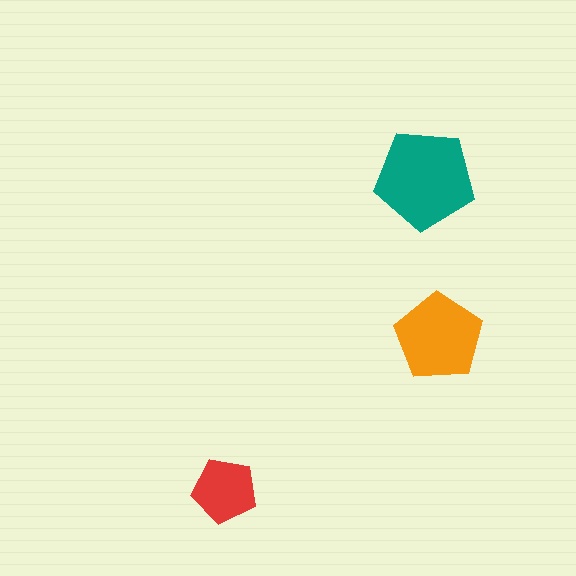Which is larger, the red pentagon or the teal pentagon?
The teal one.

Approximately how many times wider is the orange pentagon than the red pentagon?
About 1.5 times wider.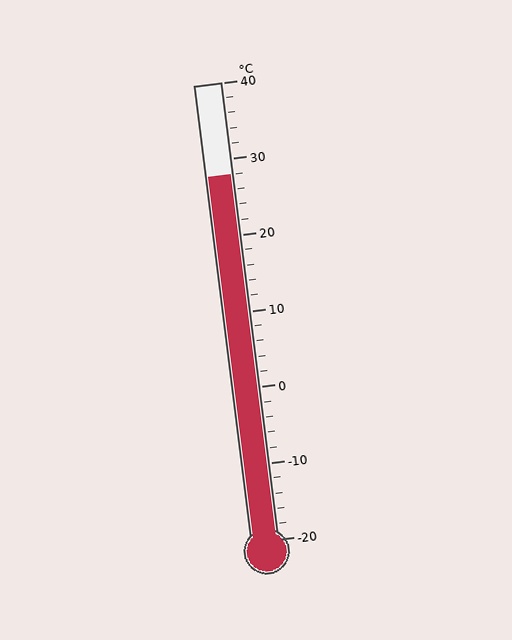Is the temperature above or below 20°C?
The temperature is above 20°C.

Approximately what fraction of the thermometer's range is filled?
The thermometer is filled to approximately 80% of its range.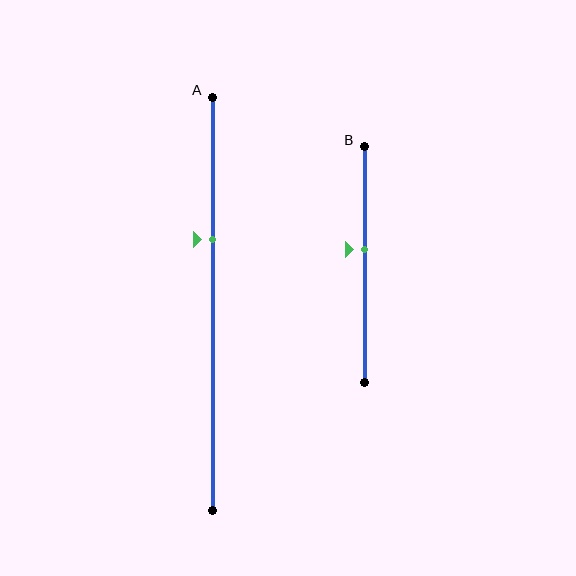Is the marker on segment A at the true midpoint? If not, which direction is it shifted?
No, the marker on segment A is shifted upward by about 16% of the segment length.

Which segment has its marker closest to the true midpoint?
Segment B has its marker closest to the true midpoint.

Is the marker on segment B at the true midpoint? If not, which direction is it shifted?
No, the marker on segment B is shifted upward by about 6% of the segment length.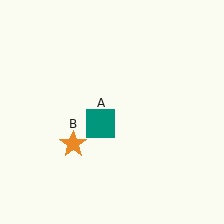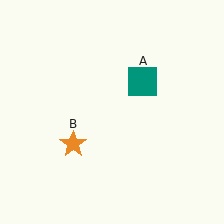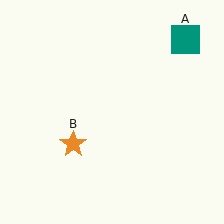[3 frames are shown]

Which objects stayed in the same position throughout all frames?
Orange star (object B) remained stationary.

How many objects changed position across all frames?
1 object changed position: teal square (object A).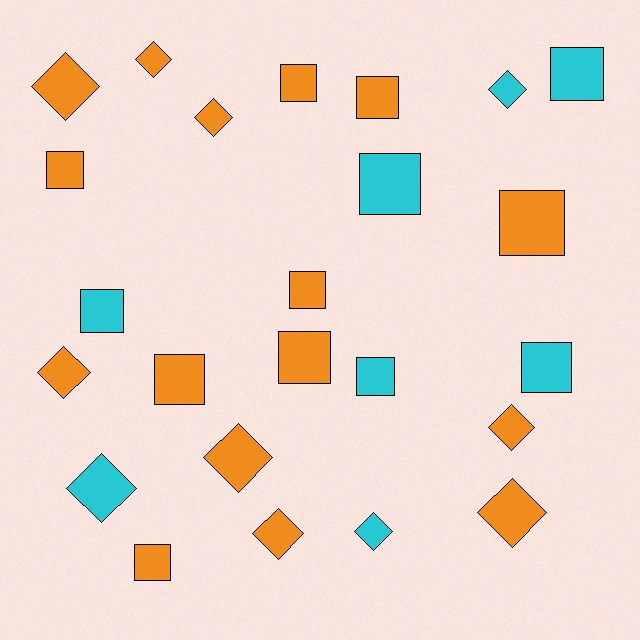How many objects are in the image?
There are 24 objects.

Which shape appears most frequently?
Square, with 13 objects.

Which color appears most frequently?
Orange, with 16 objects.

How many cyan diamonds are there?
There are 3 cyan diamonds.